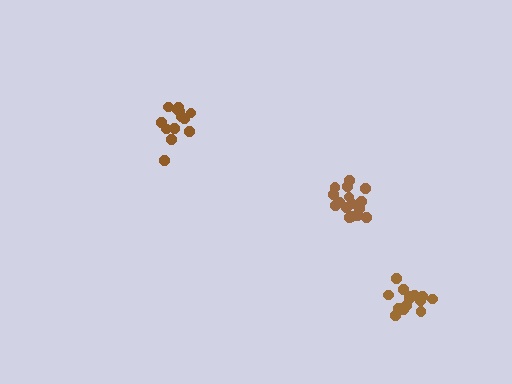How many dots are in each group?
Group 1: 16 dots, Group 2: 13 dots, Group 3: 18 dots (47 total).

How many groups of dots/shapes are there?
There are 3 groups.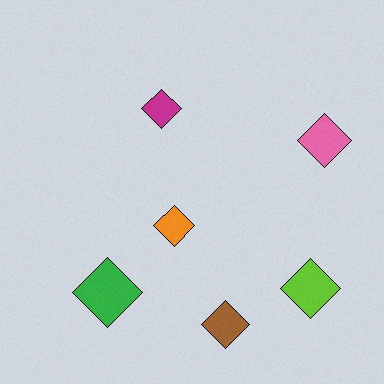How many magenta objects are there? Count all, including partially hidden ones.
There is 1 magenta object.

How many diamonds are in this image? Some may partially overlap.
There are 6 diamonds.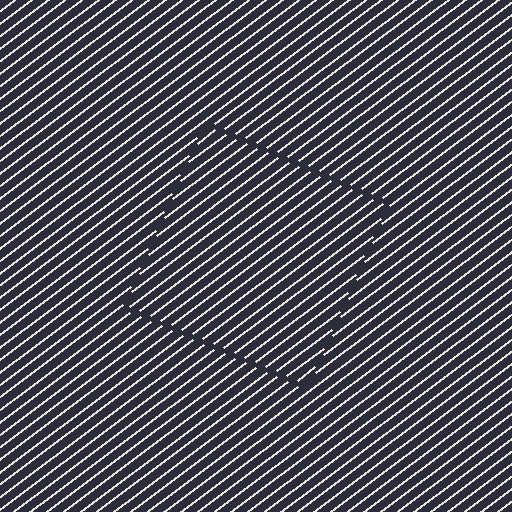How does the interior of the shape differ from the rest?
The interior of the shape contains the same grating, shifted by half a period — the contour is defined by the phase discontinuity where line-ends from the inner and outer gratings abut.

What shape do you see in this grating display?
An illusory square. The interior of the shape contains the same grating, shifted by half a period — the contour is defined by the phase discontinuity where line-ends from the inner and outer gratings abut.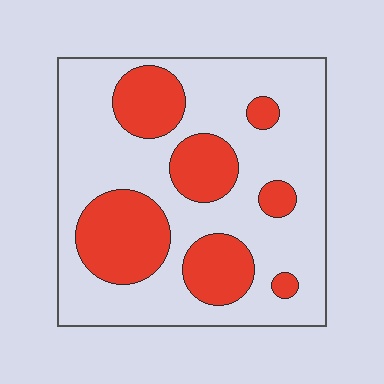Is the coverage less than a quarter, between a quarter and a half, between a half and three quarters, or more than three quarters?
Between a quarter and a half.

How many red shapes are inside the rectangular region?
7.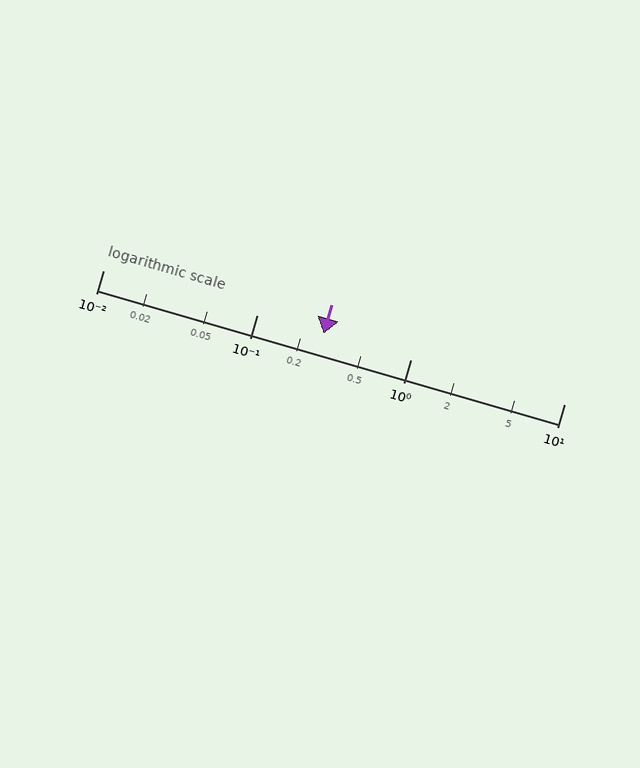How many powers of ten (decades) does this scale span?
The scale spans 3 decades, from 0.01 to 10.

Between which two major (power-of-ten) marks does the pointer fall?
The pointer is between 0.1 and 1.